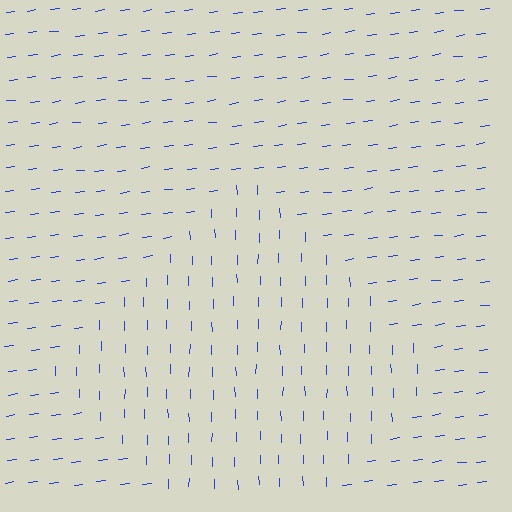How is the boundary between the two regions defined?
The boundary is defined purely by a change in line orientation (approximately 82 degrees difference). All lines are the same color and thickness.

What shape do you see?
I see a diamond.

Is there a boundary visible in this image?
Yes, there is a texture boundary formed by a change in line orientation.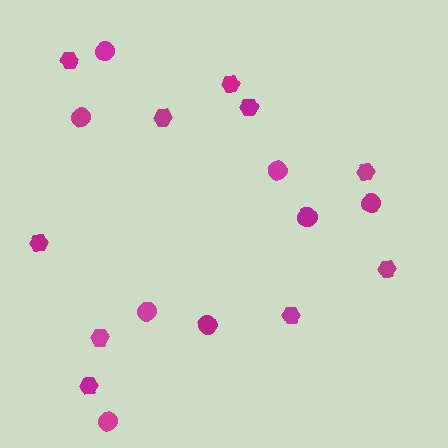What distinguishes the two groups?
There are 2 groups: one group of circles (8) and one group of hexagons (10).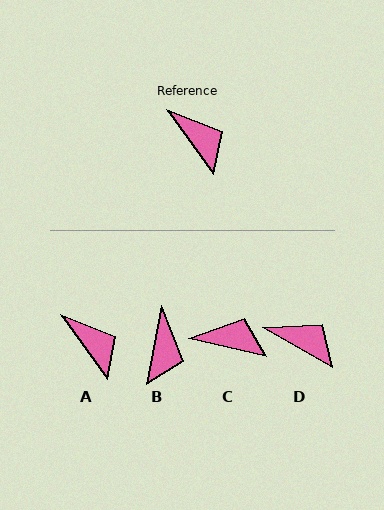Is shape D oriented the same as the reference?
No, it is off by about 24 degrees.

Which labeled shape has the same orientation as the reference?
A.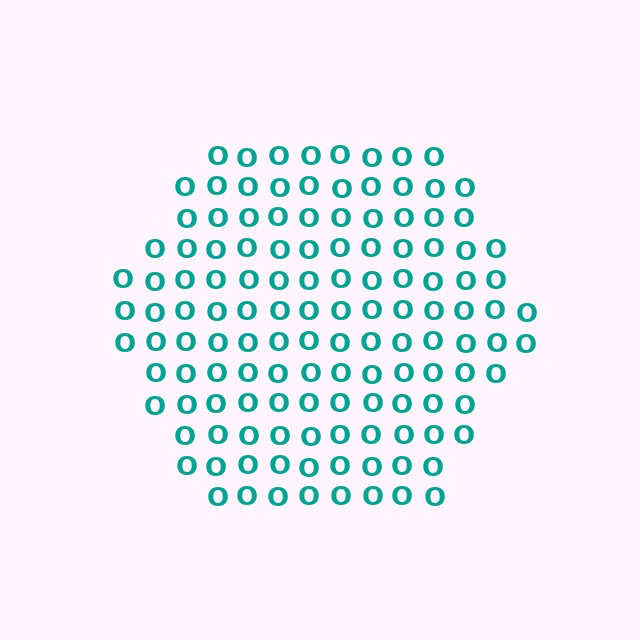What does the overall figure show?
The overall figure shows a hexagon.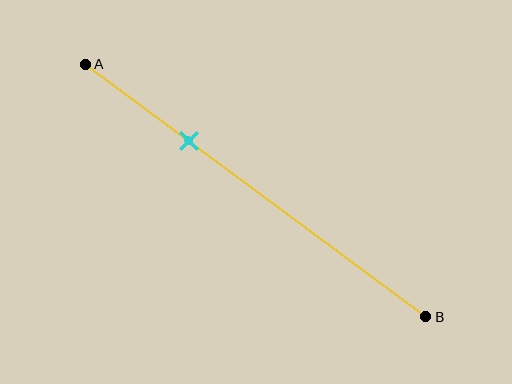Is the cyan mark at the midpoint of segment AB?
No, the mark is at about 30% from A, not at the 50% midpoint.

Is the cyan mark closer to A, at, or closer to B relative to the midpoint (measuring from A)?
The cyan mark is closer to point A than the midpoint of segment AB.